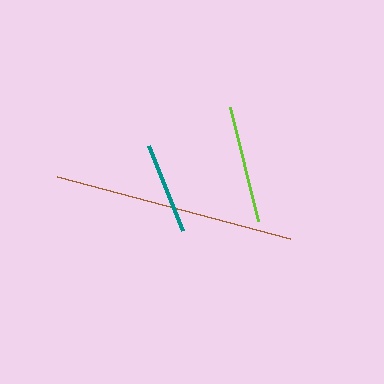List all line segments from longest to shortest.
From longest to shortest: brown, lime, teal.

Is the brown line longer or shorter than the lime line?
The brown line is longer than the lime line.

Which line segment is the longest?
The brown line is the longest at approximately 241 pixels.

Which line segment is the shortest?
The teal line is the shortest at approximately 92 pixels.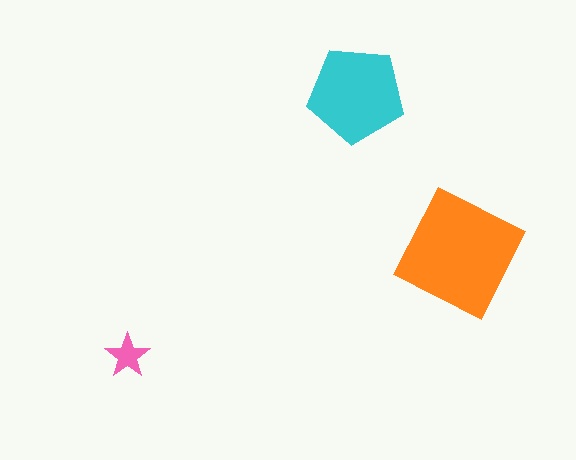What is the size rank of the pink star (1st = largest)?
3rd.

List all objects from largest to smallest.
The orange square, the cyan pentagon, the pink star.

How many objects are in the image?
There are 3 objects in the image.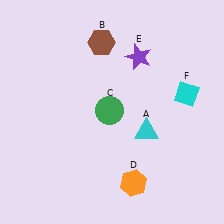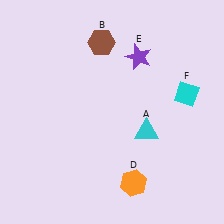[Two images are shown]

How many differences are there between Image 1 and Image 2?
There is 1 difference between the two images.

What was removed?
The green circle (C) was removed in Image 2.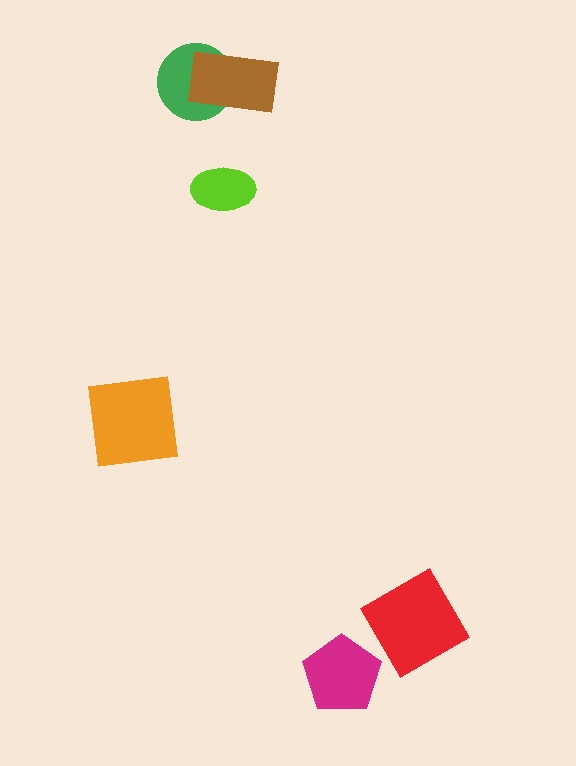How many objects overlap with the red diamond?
0 objects overlap with the red diamond.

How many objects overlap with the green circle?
1 object overlaps with the green circle.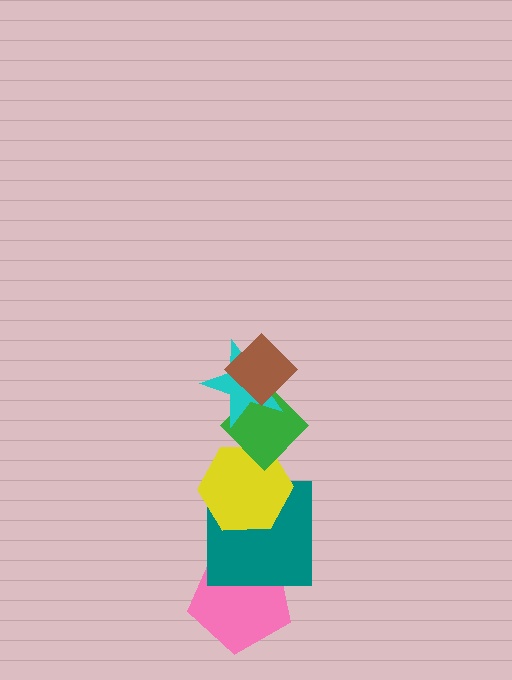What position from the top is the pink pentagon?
The pink pentagon is 6th from the top.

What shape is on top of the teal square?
The yellow hexagon is on top of the teal square.